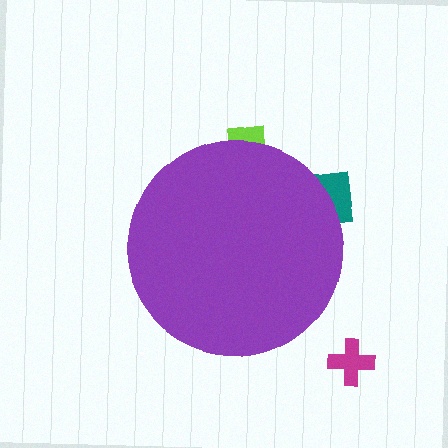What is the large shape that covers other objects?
A purple circle.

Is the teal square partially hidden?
Yes, the teal square is partially hidden behind the purple circle.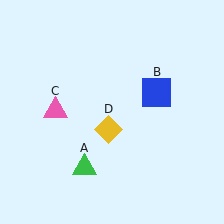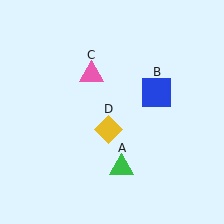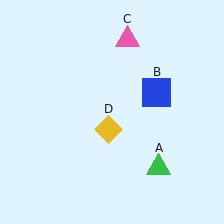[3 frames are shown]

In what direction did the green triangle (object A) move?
The green triangle (object A) moved right.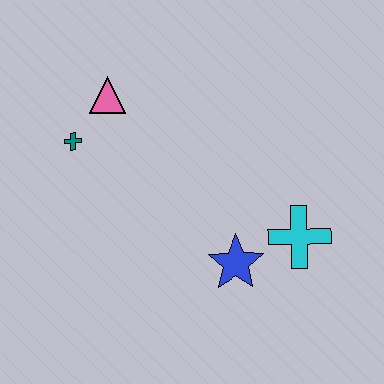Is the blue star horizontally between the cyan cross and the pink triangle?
Yes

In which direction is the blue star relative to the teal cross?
The blue star is to the right of the teal cross.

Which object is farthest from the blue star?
The pink triangle is farthest from the blue star.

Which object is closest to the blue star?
The cyan cross is closest to the blue star.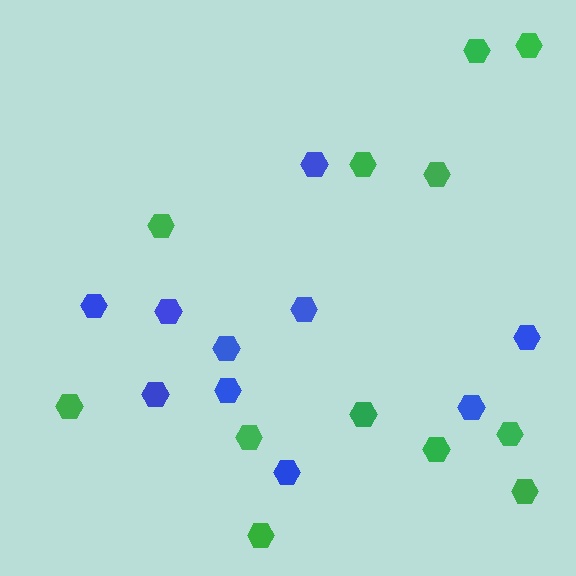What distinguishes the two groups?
There are 2 groups: one group of green hexagons (12) and one group of blue hexagons (10).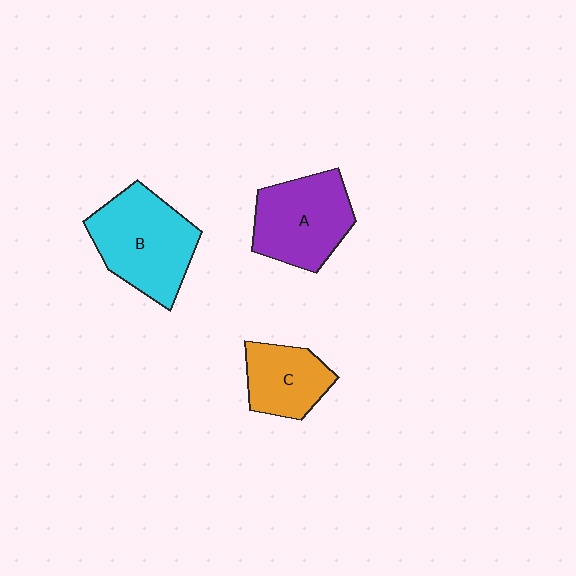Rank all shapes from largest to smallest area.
From largest to smallest: B (cyan), A (purple), C (orange).